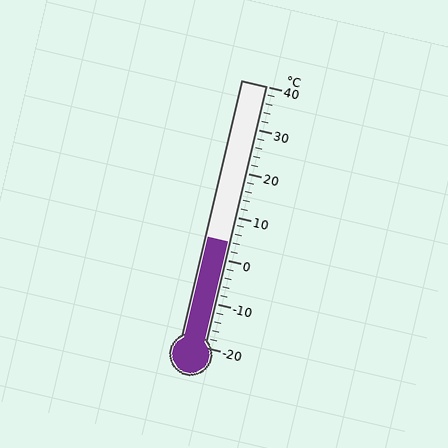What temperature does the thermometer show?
The thermometer shows approximately 4°C.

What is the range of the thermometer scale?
The thermometer scale ranges from -20°C to 40°C.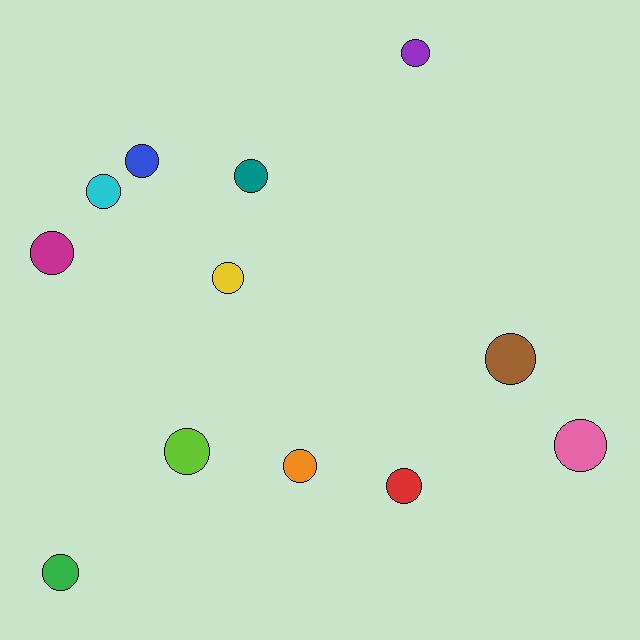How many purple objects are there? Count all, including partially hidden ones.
There is 1 purple object.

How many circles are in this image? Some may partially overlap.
There are 12 circles.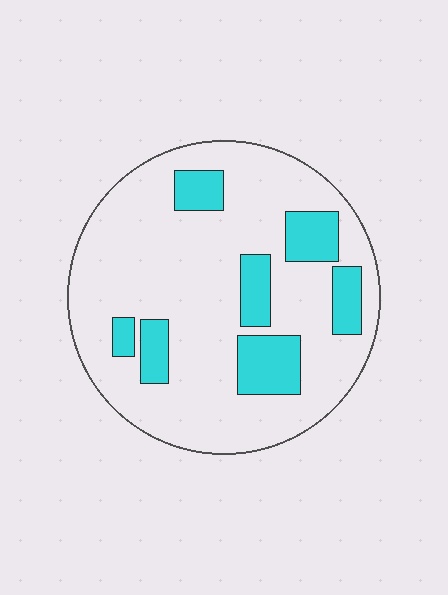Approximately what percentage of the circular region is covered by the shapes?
Approximately 20%.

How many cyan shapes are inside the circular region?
7.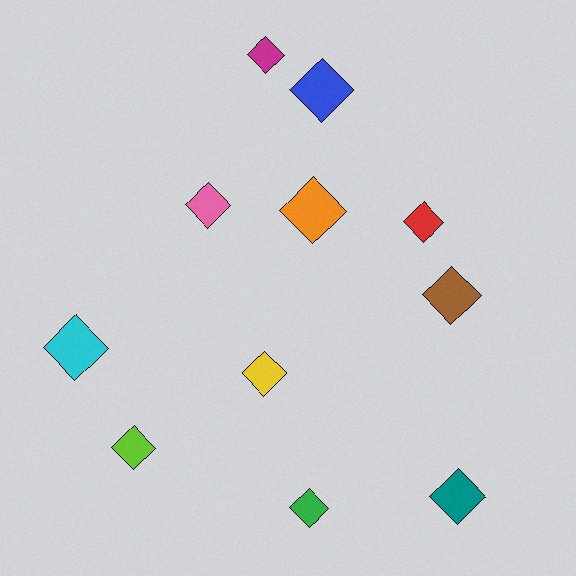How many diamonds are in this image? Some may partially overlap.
There are 11 diamonds.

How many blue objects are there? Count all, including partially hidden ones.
There is 1 blue object.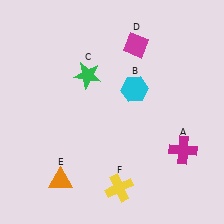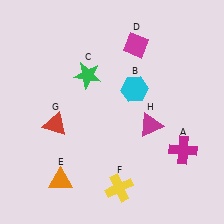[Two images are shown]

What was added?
A red triangle (G), a magenta triangle (H) were added in Image 2.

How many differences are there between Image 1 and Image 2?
There are 2 differences between the two images.